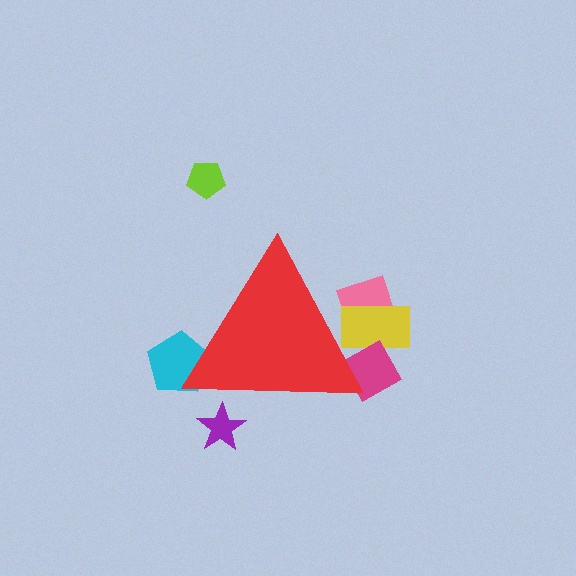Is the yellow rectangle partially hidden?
Yes, the yellow rectangle is partially hidden behind the red triangle.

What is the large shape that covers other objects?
A red triangle.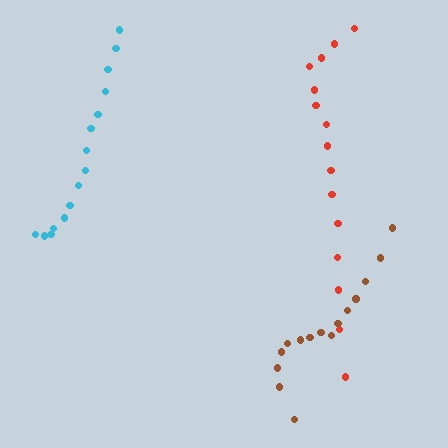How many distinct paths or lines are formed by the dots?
There are 3 distinct paths.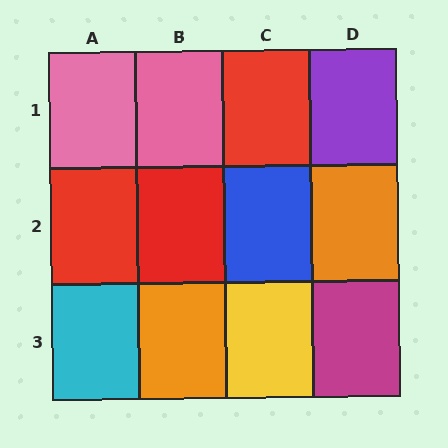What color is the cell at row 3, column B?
Orange.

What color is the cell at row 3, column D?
Magenta.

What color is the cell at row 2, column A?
Red.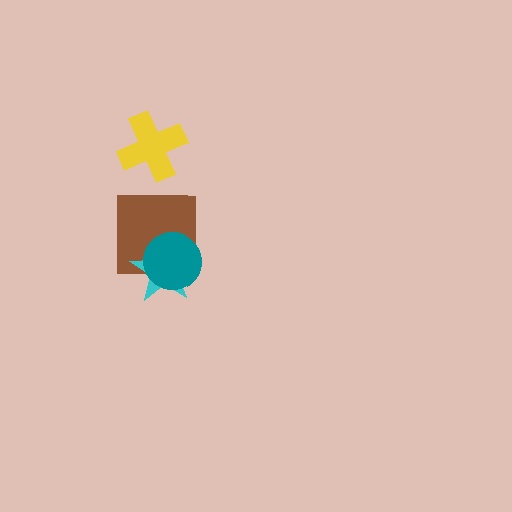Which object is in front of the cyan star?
The teal circle is in front of the cyan star.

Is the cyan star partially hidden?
Yes, it is partially covered by another shape.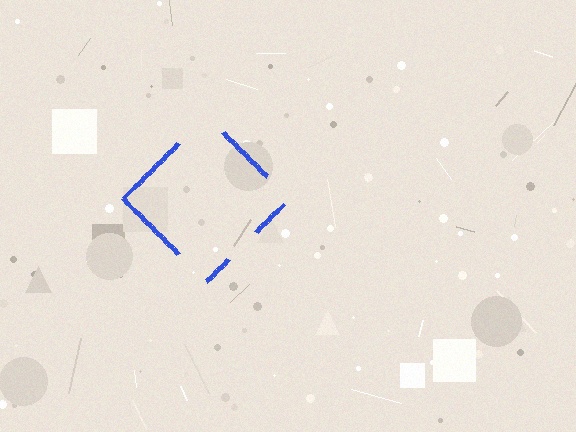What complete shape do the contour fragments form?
The contour fragments form a diamond.